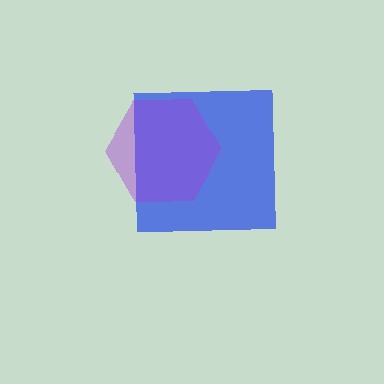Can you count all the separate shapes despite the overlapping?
Yes, there are 2 separate shapes.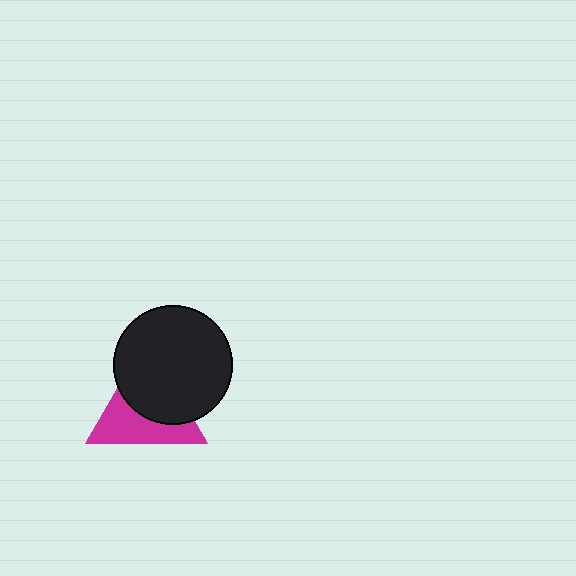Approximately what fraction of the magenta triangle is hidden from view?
Roughly 53% of the magenta triangle is hidden behind the black circle.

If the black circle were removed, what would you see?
You would see the complete magenta triangle.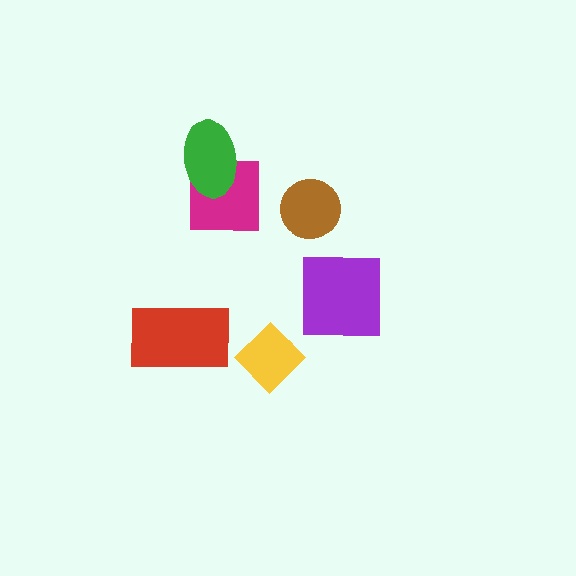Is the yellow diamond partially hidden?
No, no other shape covers it.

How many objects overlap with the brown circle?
0 objects overlap with the brown circle.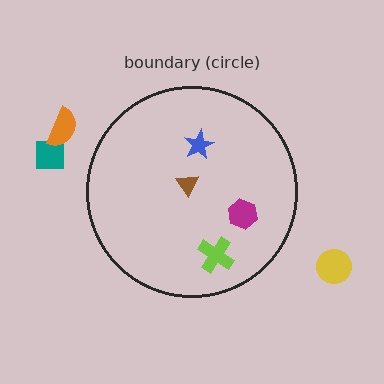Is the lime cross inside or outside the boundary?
Inside.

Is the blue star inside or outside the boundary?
Inside.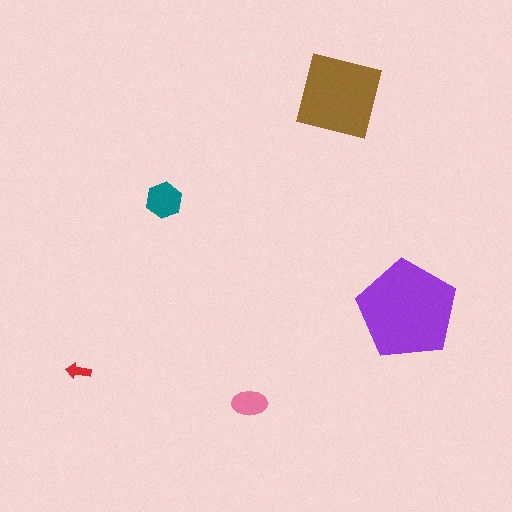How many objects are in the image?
There are 5 objects in the image.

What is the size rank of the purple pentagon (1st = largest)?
1st.